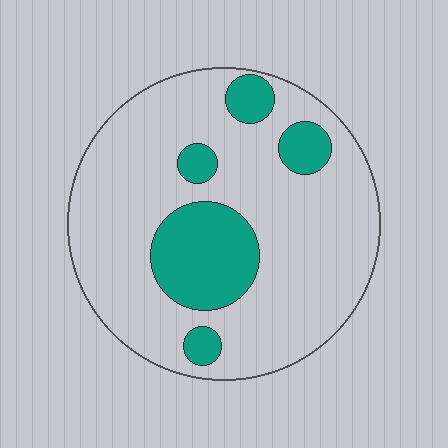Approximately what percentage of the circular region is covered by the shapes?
Approximately 20%.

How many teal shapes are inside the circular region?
5.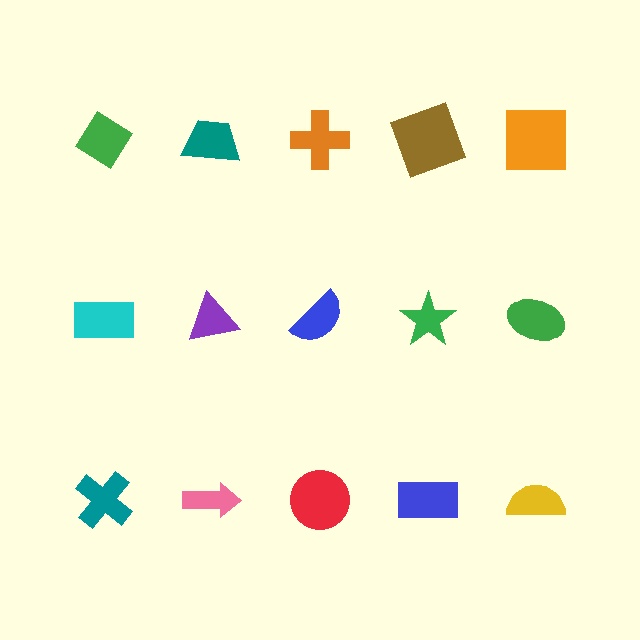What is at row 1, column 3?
An orange cross.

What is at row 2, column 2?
A purple triangle.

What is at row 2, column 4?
A green star.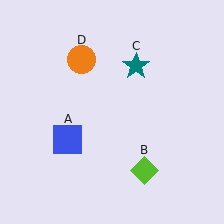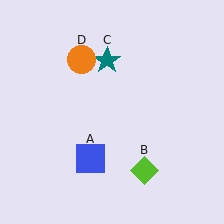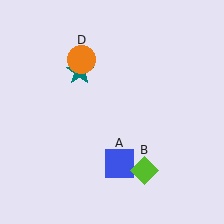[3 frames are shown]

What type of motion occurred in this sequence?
The blue square (object A), teal star (object C) rotated counterclockwise around the center of the scene.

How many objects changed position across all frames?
2 objects changed position: blue square (object A), teal star (object C).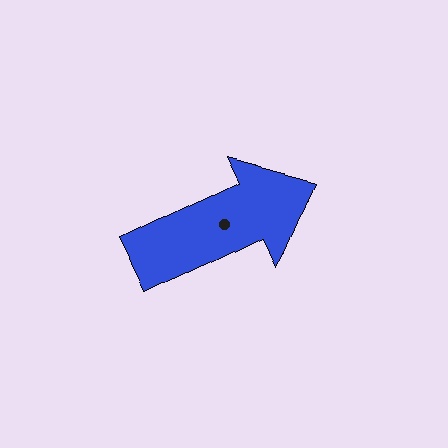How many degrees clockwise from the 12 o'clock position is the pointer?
Approximately 64 degrees.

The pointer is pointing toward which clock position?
Roughly 2 o'clock.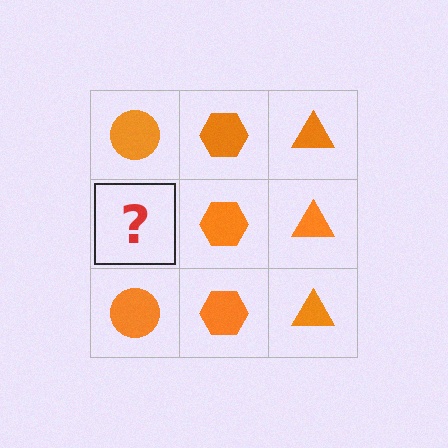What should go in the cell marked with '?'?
The missing cell should contain an orange circle.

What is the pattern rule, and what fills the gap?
The rule is that each column has a consistent shape. The gap should be filled with an orange circle.